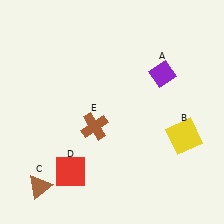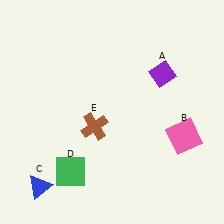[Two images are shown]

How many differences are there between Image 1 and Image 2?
There are 3 differences between the two images.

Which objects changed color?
B changed from yellow to pink. C changed from brown to blue. D changed from red to green.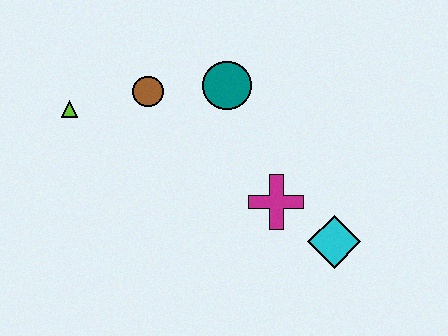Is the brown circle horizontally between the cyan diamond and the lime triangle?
Yes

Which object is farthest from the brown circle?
The cyan diamond is farthest from the brown circle.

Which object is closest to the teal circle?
The brown circle is closest to the teal circle.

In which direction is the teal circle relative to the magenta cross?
The teal circle is above the magenta cross.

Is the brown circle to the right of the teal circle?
No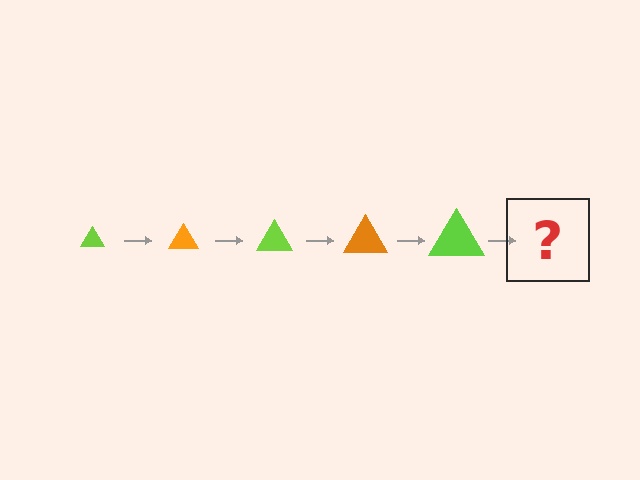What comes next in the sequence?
The next element should be an orange triangle, larger than the previous one.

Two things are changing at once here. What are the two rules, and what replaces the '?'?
The two rules are that the triangle grows larger each step and the color cycles through lime and orange. The '?' should be an orange triangle, larger than the previous one.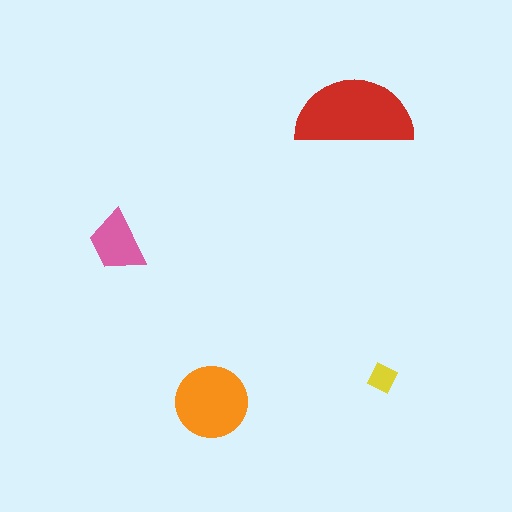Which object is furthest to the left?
The pink trapezoid is leftmost.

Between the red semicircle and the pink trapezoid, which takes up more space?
The red semicircle.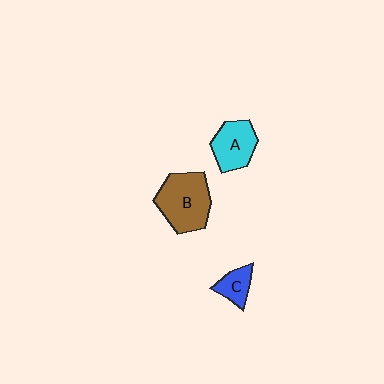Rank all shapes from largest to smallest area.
From largest to smallest: B (brown), A (cyan), C (blue).